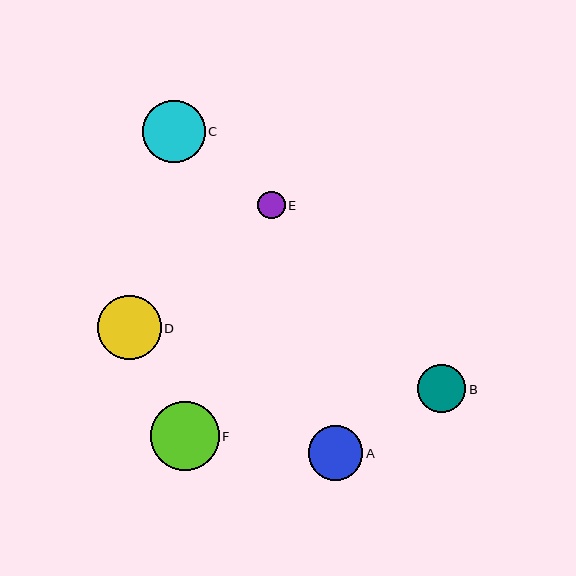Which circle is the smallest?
Circle E is the smallest with a size of approximately 27 pixels.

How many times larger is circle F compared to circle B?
Circle F is approximately 1.4 times the size of circle B.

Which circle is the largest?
Circle F is the largest with a size of approximately 69 pixels.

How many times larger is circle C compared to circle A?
Circle C is approximately 1.1 times the size of circle A.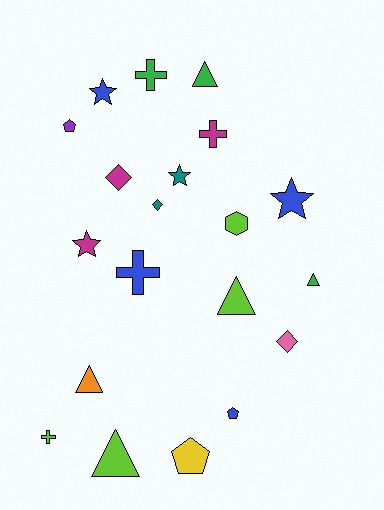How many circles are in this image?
There are no circles.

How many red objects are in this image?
There are no red objects.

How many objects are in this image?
There are 20 objects.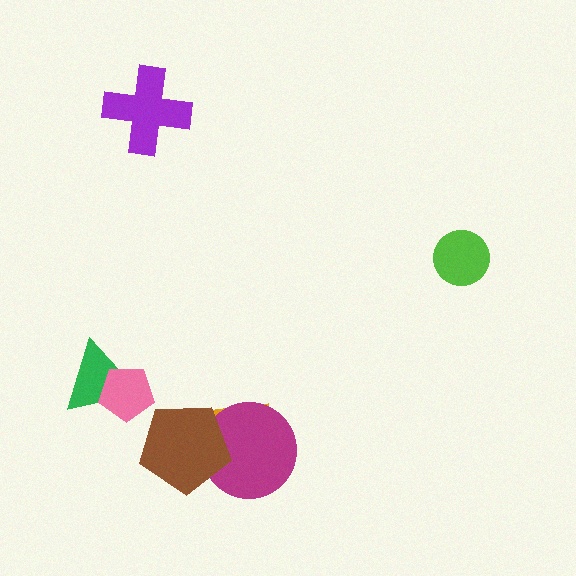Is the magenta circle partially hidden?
Yes, it is partially covered by another shape.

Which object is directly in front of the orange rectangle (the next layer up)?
The magenta circle is directly in front of the orange rectangle.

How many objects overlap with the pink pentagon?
1 object overlaps with the pink pentagon.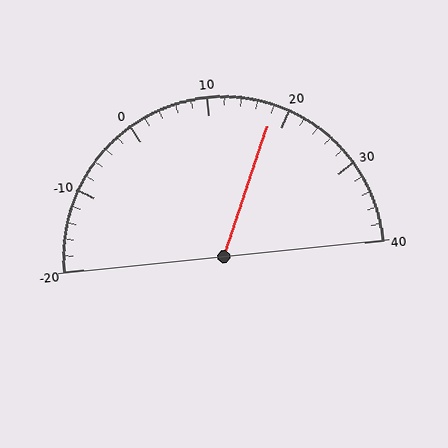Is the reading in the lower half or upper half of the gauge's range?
The reading is in the upper half of the range (-20 to 40).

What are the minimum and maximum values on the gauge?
The gauge ranges from -20 to 40.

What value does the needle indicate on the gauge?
The needle indicates approximately 18.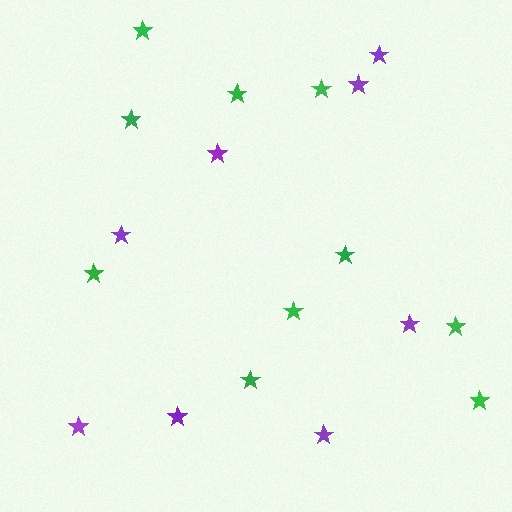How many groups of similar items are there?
There are 2 groups: one group of green stars (10) and one group of purple stars (8).